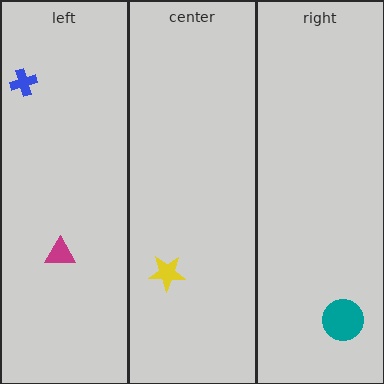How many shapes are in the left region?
2.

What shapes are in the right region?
The teal circle.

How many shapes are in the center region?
1.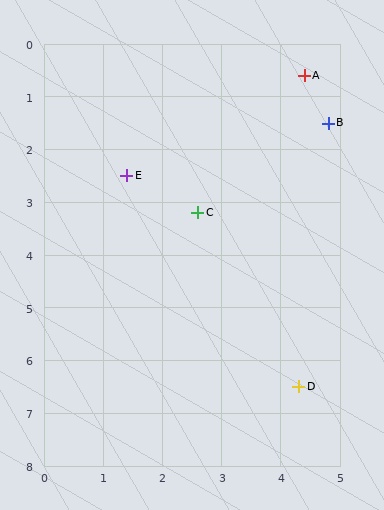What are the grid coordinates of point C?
Point C is at approximately (2.6, 3.2).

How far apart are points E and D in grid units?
Points E and D are about 4.9 grid units apart.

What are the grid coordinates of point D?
Point D is at approximately (4.3, 6.5).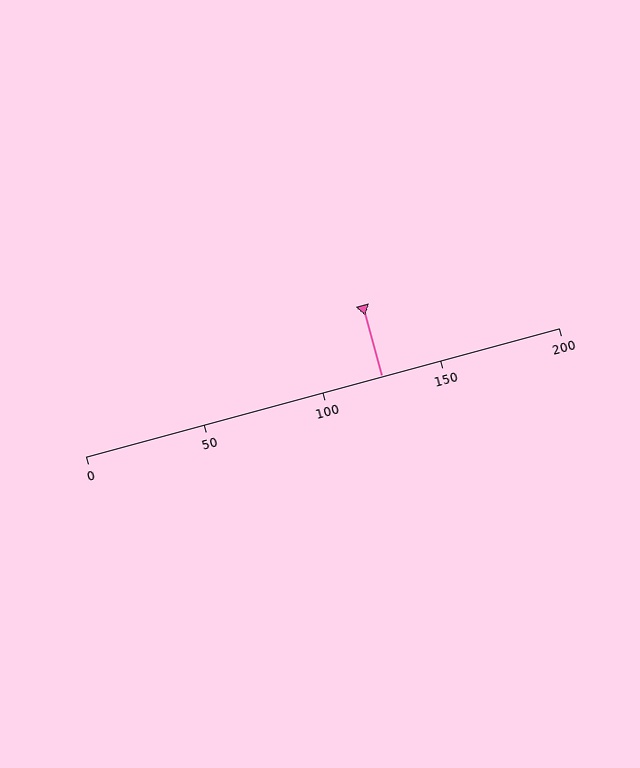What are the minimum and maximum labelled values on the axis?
The axis runs from 0 to 200.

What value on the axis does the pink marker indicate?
The marker indicates approximately 125.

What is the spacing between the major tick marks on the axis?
The major ticks are spaced 50 apart.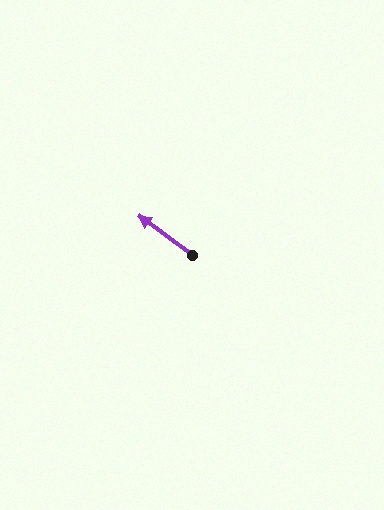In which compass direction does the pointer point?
Northwest.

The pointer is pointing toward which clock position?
Roughly 10 o'clock.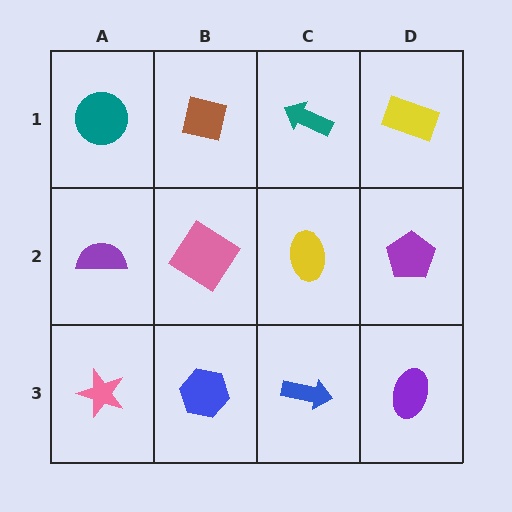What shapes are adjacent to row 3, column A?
A purple semicircle (row 2, column A), a blue hexagon (row 3, column B).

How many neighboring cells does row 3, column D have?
2.